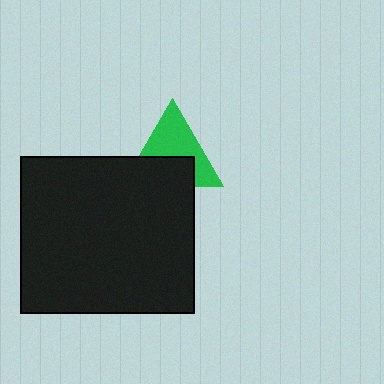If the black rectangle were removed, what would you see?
You would see the complete green triangle.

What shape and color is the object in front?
The object in front is a black rectangle.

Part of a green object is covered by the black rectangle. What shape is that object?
It is a triangle.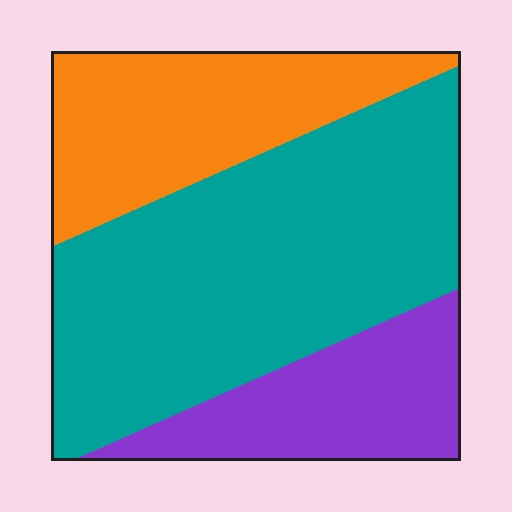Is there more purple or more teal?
Teal.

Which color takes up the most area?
Teal, at roughly 55%.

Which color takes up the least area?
Purple, at roughly 20%.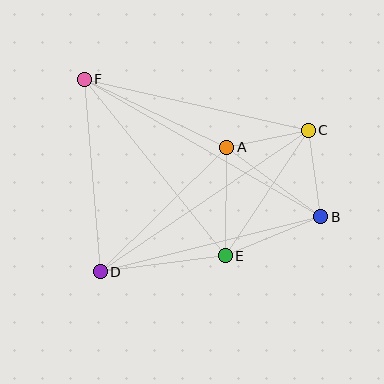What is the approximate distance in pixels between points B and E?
The distance between B and E is approximately 103 pixels.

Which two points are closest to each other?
Points A and C are closest to each other.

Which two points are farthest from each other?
Points B and F are farthest from each other.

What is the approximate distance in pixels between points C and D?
The distance between C and D is approximately 252 pixels.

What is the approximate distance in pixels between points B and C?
The distance between B and C is approximately 88 pixels.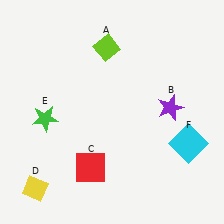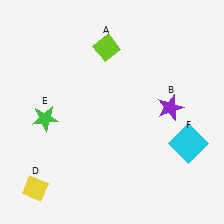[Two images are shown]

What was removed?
The red square (C) was removed in Image 2.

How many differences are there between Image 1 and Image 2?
There is 1 difference between the two images.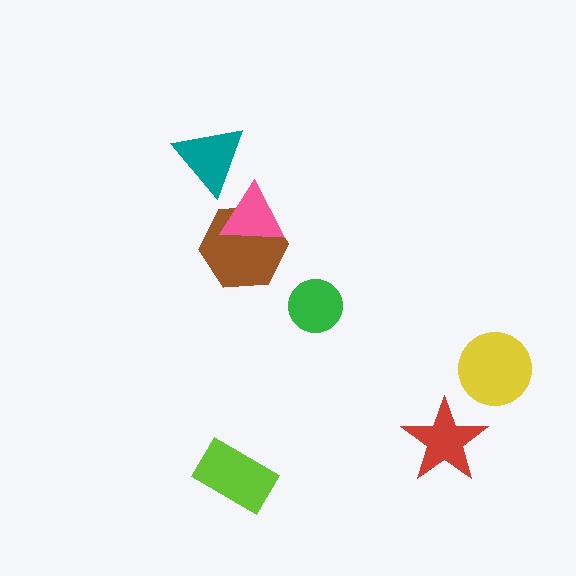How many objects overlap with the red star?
0 objects overlap with the red star.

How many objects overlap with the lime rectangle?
0 objects overlap with the lime rectangle.